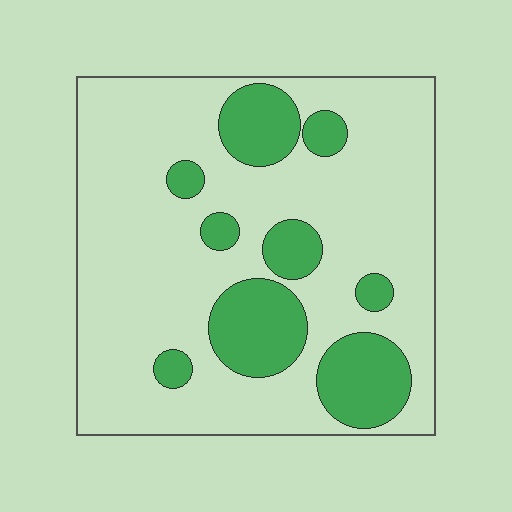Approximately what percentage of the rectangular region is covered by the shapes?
Approximately 25%.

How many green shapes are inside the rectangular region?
9.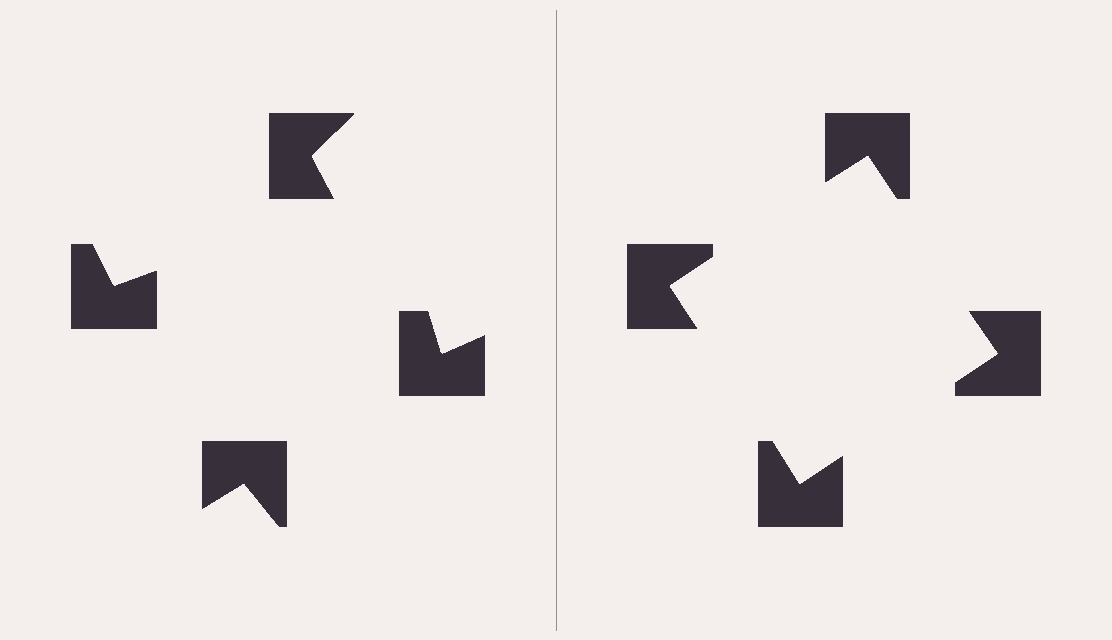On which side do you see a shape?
An illusory square appears on the right side. On the left side the wedge cuts are rotated, so no coherent shape forms.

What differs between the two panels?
The notched squares are positioned identically on both sides; only the wedge orientations differ. On the right they align to a square; on the left they are misaligned.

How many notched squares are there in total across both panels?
8 — 4 on each side.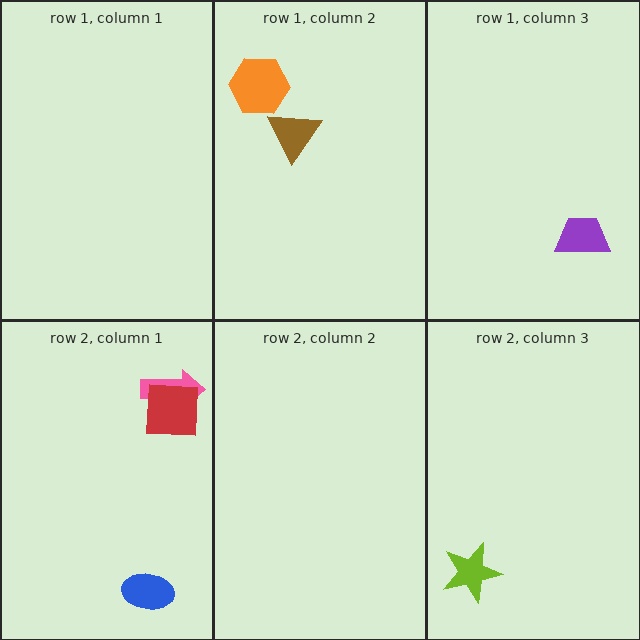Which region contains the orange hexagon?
The row 1, column 2 region.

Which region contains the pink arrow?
The row 2, column 1 region.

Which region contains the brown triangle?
The row 1, column 2 region.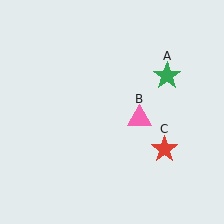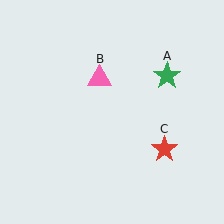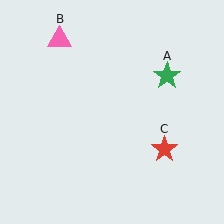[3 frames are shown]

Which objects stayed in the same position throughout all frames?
Green star (object A) and red star (object C) remained stationary.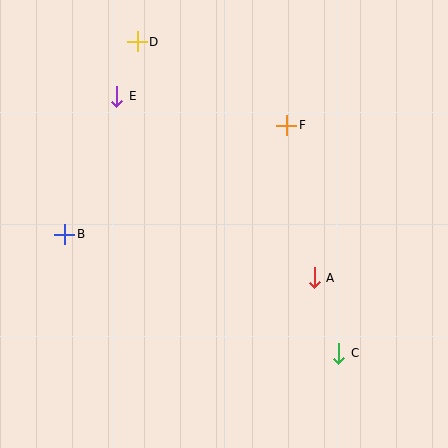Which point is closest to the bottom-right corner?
Point C is closest to the bottom-right corner.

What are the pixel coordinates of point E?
Point E is at (117, 96).